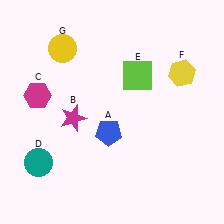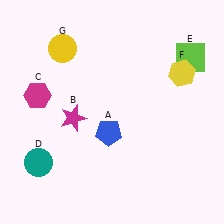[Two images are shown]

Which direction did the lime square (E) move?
The lime square (E) moved right.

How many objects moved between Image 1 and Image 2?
1 object moved between the two images.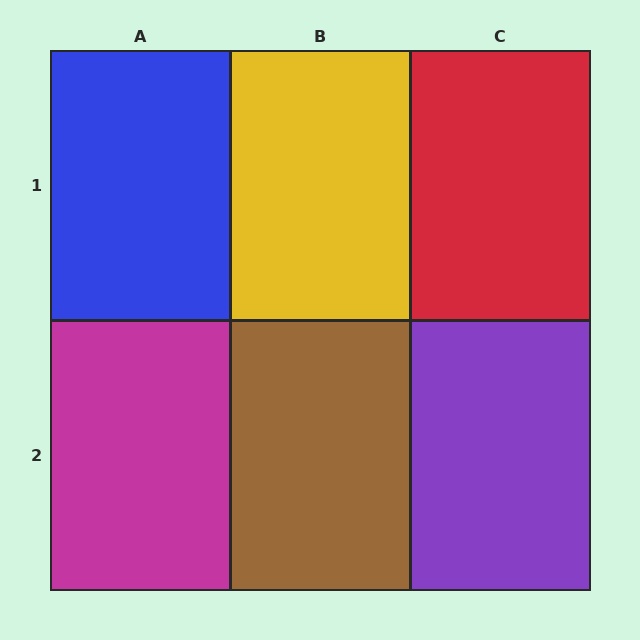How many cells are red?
1 cell is red.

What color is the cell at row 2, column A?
Magenta.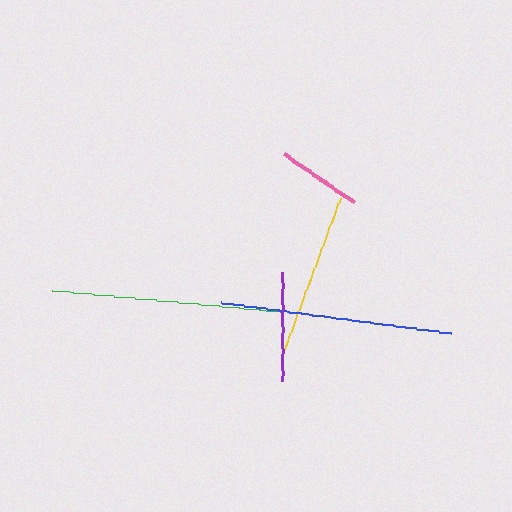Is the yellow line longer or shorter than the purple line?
The yellow line is longer than the purple line.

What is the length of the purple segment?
The purple segment is approximately 110 pixels long.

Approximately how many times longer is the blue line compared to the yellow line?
The blue line is approximately 1.4 times the length of the yellow line.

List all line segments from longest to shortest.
From longest to shortest: blue, green, yellow, purple, pink.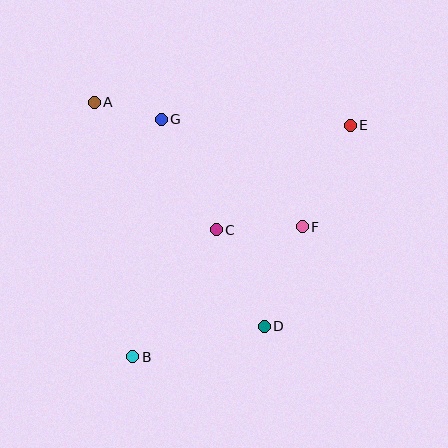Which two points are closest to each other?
Points A and G are closest to each other.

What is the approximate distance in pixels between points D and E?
The distance between D and E is approximately 219 pixels.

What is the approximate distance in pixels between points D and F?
The distance between D and F is approximately 107 pixels.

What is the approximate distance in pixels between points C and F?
The distance between C and F is approximately 86 pixels.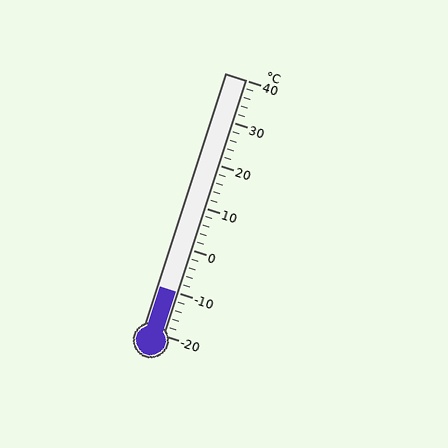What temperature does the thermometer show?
The thermometer shows approximately -10°C.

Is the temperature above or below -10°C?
The temperature is at -10°C.